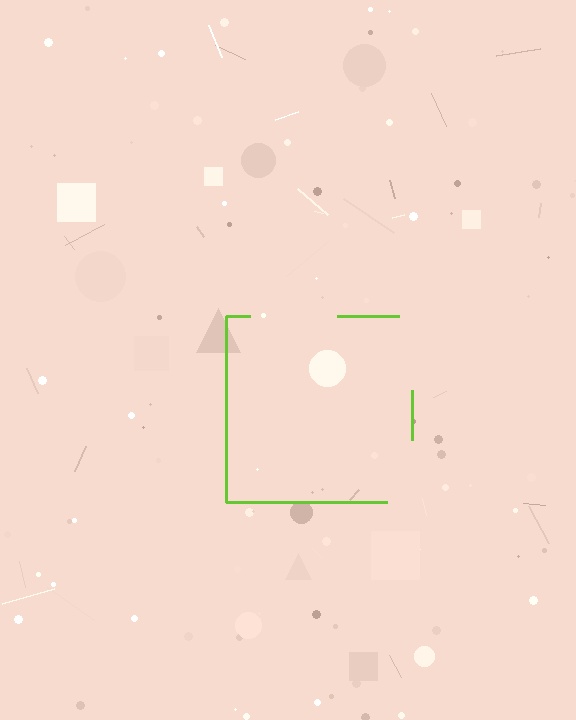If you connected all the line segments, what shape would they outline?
They would outline a square.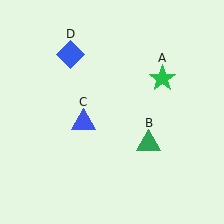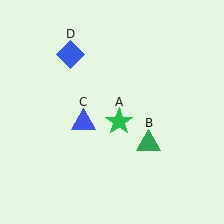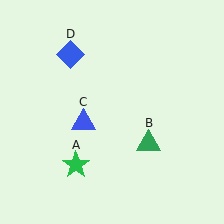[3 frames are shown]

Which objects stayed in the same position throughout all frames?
Green triangle (object B) and blue triangle (object C) and blue diamond (object D) remained stationary.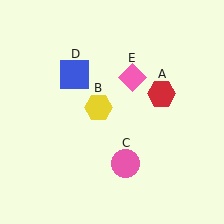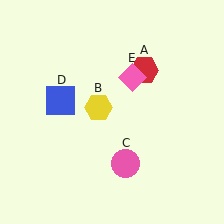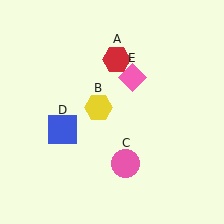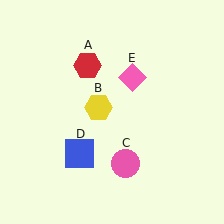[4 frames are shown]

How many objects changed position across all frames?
2 objects changed position: red hexagon (object A), blue square (object D).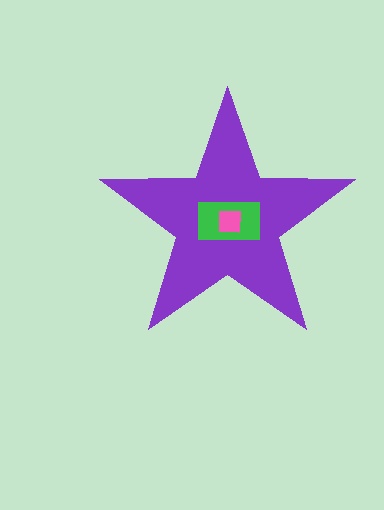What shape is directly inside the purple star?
The green rectangle.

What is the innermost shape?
The pink square.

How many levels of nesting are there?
3.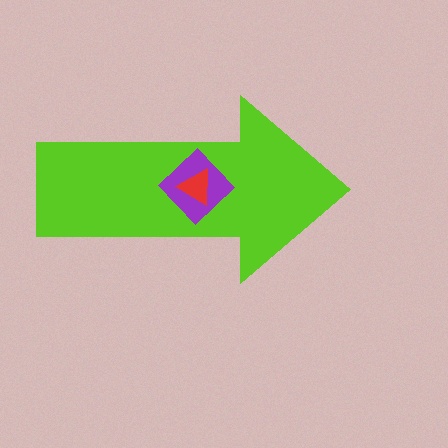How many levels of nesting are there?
3.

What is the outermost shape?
The lime arrow.